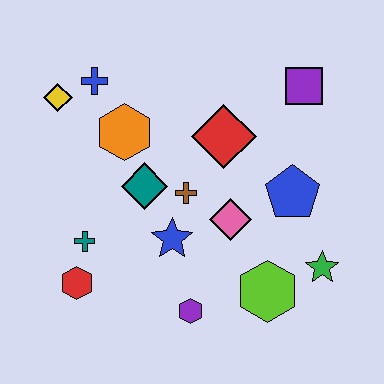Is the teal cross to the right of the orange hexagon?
No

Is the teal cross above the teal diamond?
No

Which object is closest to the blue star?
The brown cross is closest to the blue star.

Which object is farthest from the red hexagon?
The purple square is farthest from the red hexagon.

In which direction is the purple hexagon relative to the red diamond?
The purple hexagon is below the red diamond.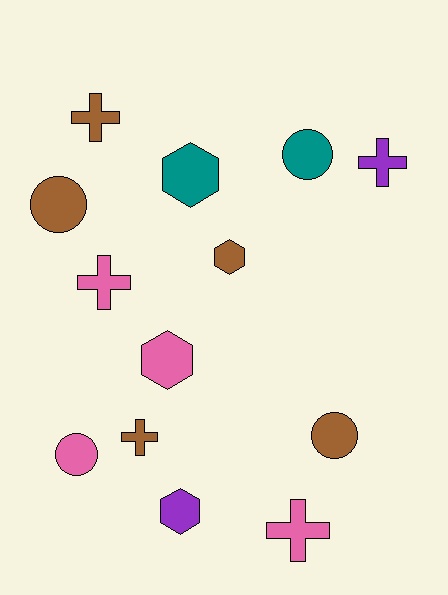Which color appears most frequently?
Brown, with 5 objects.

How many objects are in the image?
There are 13 objects.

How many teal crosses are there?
There are no teal crosses.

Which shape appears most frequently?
Cross, with 5 objects.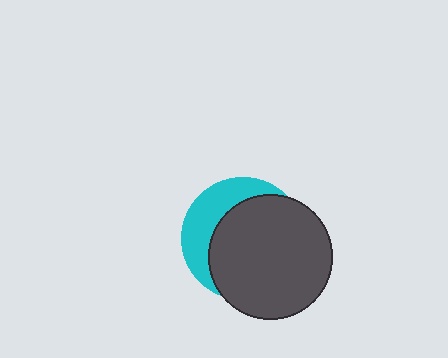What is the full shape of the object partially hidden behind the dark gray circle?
The partially hidden object is a cyan circle.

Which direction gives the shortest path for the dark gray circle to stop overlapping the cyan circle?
Moving toward the lower-right gives the shortest separation.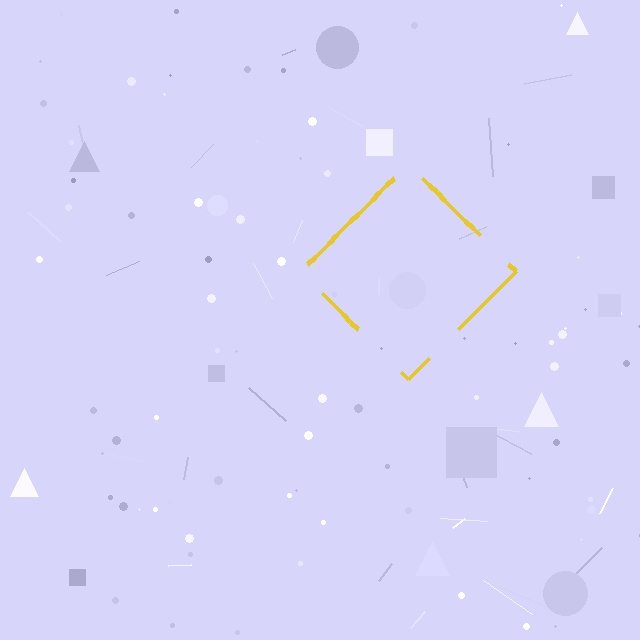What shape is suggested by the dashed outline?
The dashed outline suggests a diamond.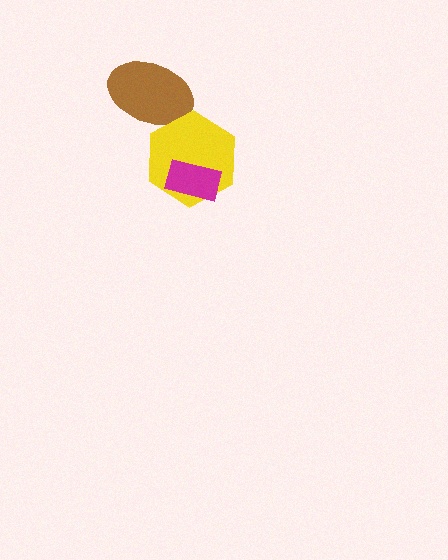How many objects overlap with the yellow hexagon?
2 objects overlap with the yellow hexagon.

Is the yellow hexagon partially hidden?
Yes, it is partially covered by another shape.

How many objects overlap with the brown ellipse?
1 object overlaps with the brown ellipse.